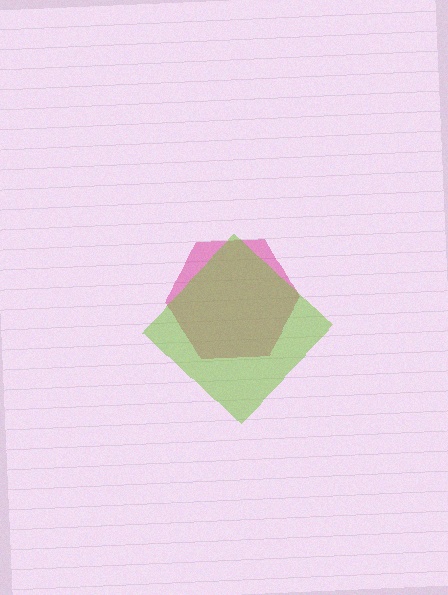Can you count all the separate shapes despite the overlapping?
Yes, there are 2 separate shapes.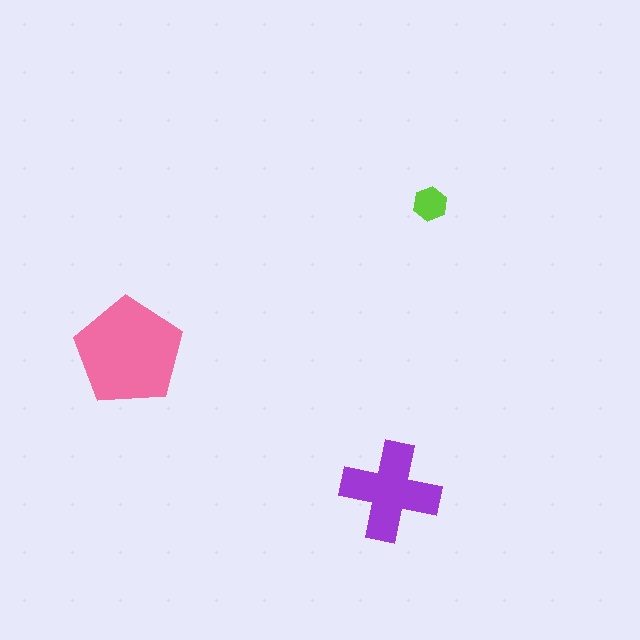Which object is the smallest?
The lime hexagon.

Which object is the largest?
The pink pentagon.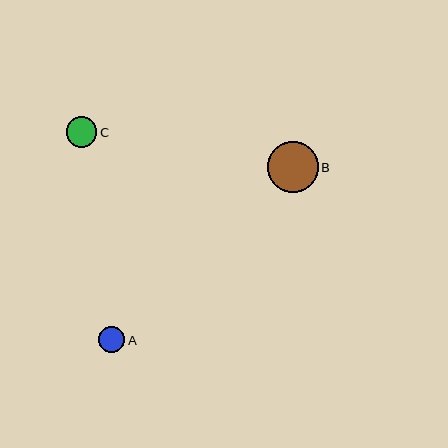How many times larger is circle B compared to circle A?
Circle B is approximately 1.9 times the size of circle A.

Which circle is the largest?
Circle B is the largest with a size of approximately 51 pixels.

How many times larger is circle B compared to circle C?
Circle B is approximately 1.7 times the size of circle C.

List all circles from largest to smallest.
From largest to smallest: B, C, A.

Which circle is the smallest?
Circle A is the smallest with a size of approximately 26 pixels.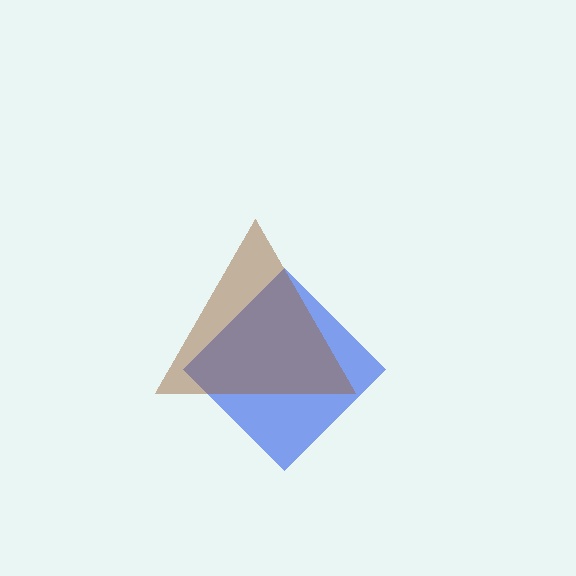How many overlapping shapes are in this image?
There are 2 overlapping shapes in the image.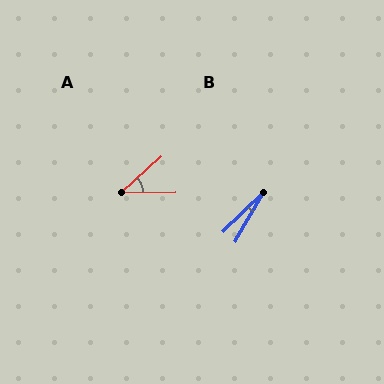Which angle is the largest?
A, at approximately 42 degrees.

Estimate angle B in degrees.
Approximately 16 degrees.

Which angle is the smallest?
B, at approximately 16 degrees.